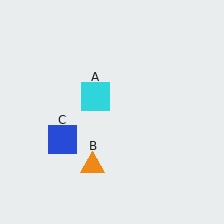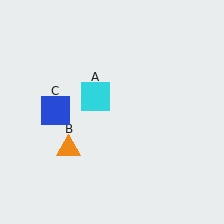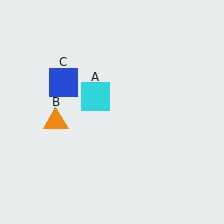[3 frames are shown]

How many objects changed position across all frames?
2 objects changed position: orange triangle (object B), blue square (object C).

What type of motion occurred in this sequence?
The orange triangle (object B), blue square (object C) rotated clockwise around the center of the scene.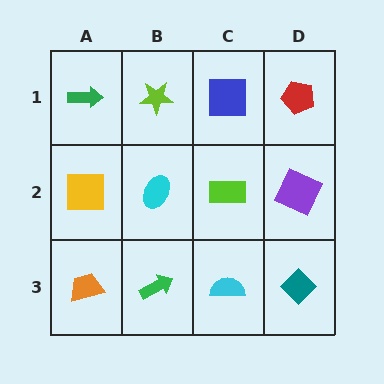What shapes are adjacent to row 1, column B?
A cyan ellipse (row 2, column B), a green arrow (row 1, column A), a blue square (row 1, column C).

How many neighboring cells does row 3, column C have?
3.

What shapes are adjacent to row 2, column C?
A blue square (row 1, column C), a cyan semicircle (row 3, column C), a cyan ellipse (row 2, column B), a purple square (row 2, column D).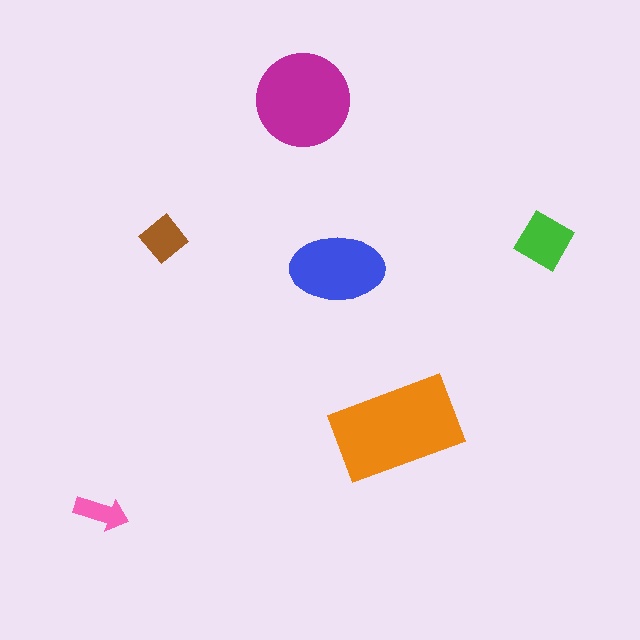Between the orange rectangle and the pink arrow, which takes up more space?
The orange rectangle.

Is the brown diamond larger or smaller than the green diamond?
Smaller.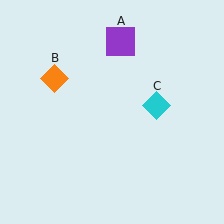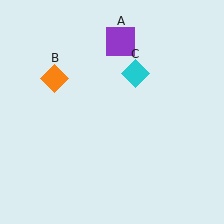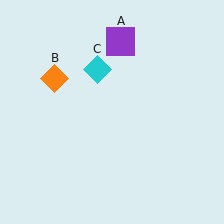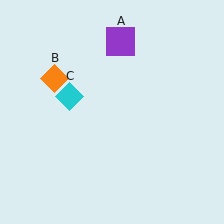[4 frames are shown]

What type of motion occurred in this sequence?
The cyan diamond (object C) rotated counterclockwise around the center of the scene.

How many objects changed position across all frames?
1 object changed position: cyan diamond (object C).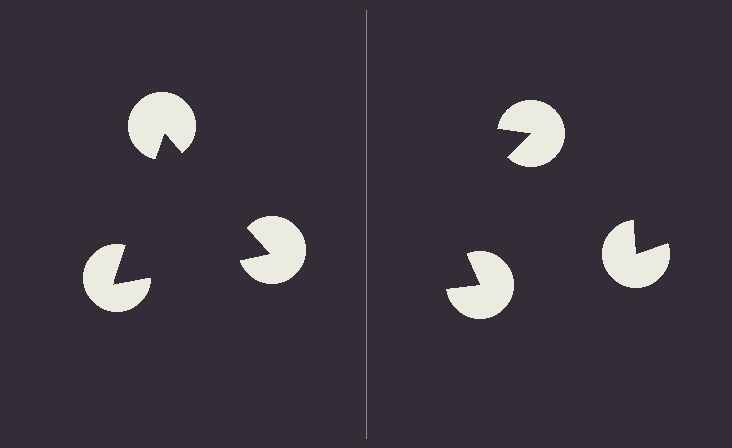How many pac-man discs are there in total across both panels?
6 — 3 on each side.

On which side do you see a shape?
An illusory triangle appears on the left side. On the right side the wedge cuts are rotated, so no coherent shape forms.